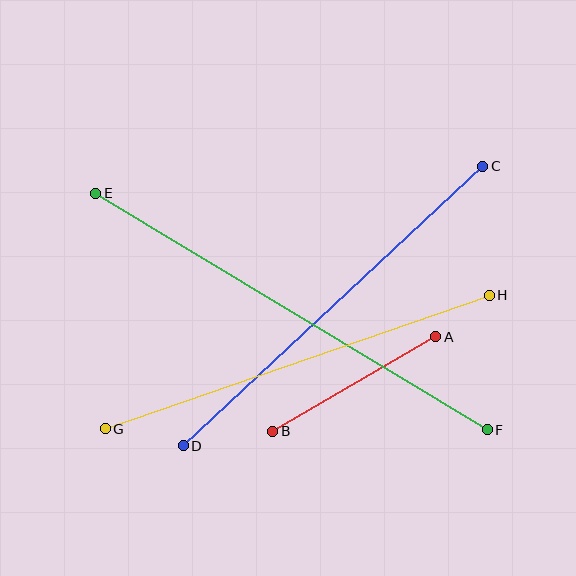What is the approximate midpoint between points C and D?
The midpoint is at approximately (333, 306) pixels.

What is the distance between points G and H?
The distance is approximately 406 pixels.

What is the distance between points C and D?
The distance is approximately 410 pixels.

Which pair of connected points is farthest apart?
Points E and F are farthest apart.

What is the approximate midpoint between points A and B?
The midpoint is at approximately (354, 384) pixels.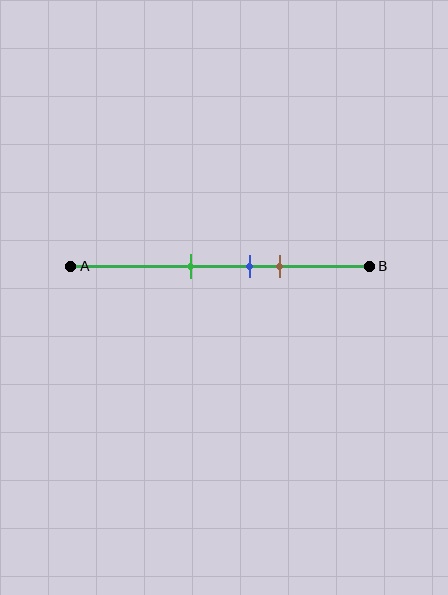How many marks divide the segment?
There are 3 marks dividing the segment.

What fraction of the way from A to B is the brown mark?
The brown mark is approximately 70% (0.7) of the way from A to B.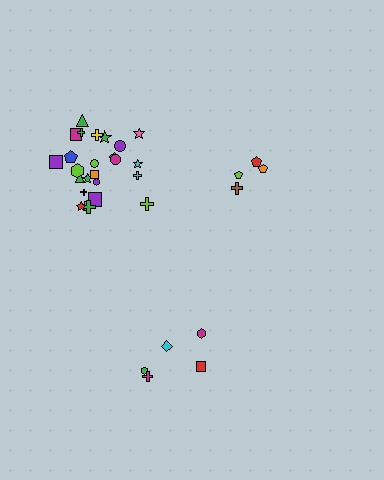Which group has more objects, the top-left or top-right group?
The top-left group.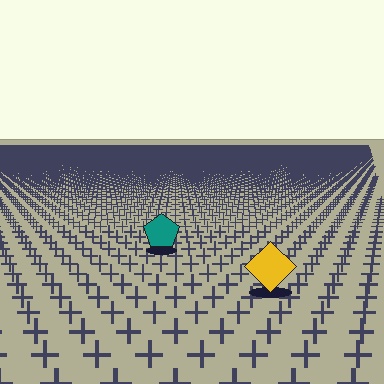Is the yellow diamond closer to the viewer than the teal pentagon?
Yes. The yellow diamond is closer — you can tell from the texture gradient: the ground texture is coarser near it.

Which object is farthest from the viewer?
The teal pentagon is farthest from the viewer. It appears smaller and the ground texture around it is denser.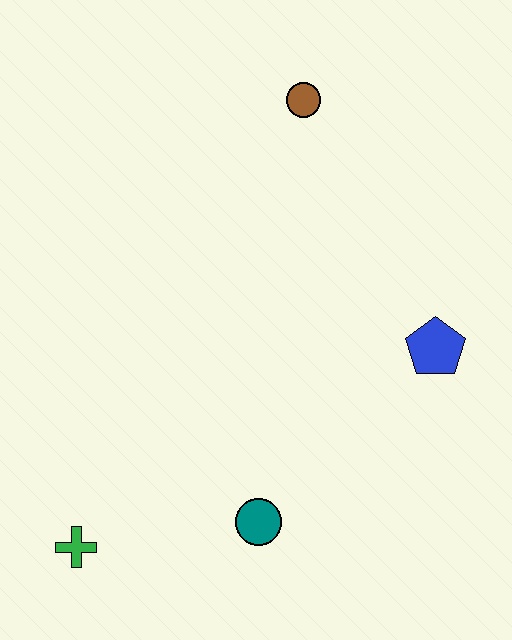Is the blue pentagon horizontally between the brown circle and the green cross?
No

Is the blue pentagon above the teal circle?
Yes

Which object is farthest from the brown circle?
The green cross is farthest from the brown circle.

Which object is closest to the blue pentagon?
The teal circle is closest to the blue pentagon.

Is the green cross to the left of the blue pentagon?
Yes